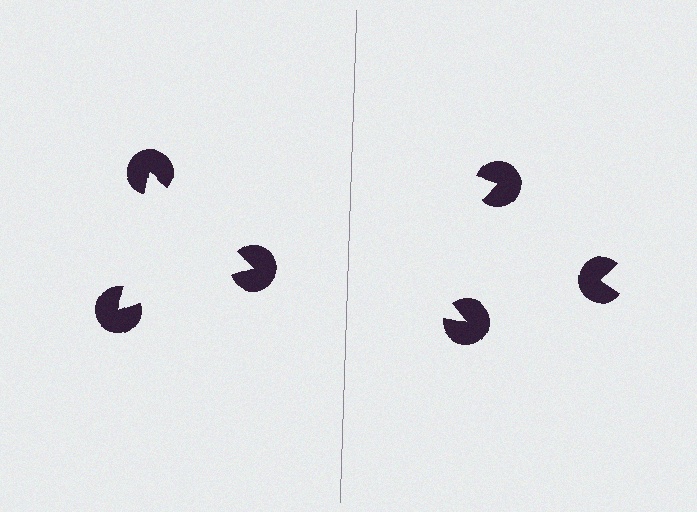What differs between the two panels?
The pac-man discs are positioned identically on both sides; only the wedge orientations differ. On the left they align to a triangle; on the right they are misaligned.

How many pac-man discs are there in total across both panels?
6 — 3 on each side.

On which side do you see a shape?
An illusory triangle appears on the left side. On the right side the wedge cuts are rotated, so no coherent shape forms.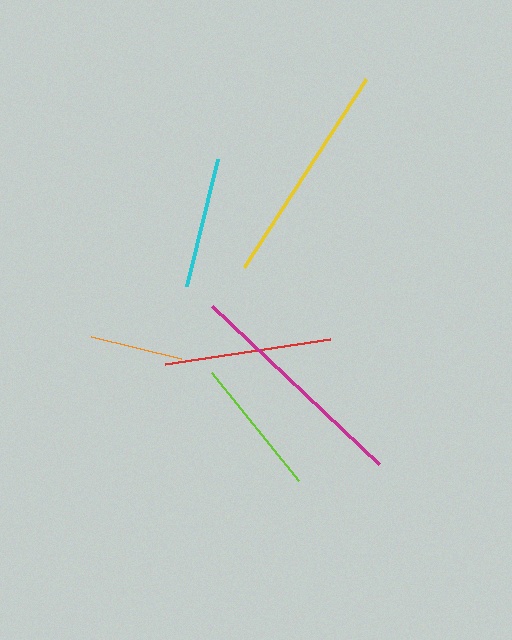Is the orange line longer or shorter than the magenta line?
The magenta line is longer than the orange line.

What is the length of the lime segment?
The lime segment is approximately 139 pixels long.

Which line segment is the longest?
The magenta line is the longest at approximately 230 pixels.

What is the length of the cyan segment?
The cyan segment is approximately 130 pixels long.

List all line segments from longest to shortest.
From longest to shortest: magenta, yellow, red, lime, cyan, orange.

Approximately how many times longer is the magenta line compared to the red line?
The magenta line is approximately 1.4 times the length of the red line.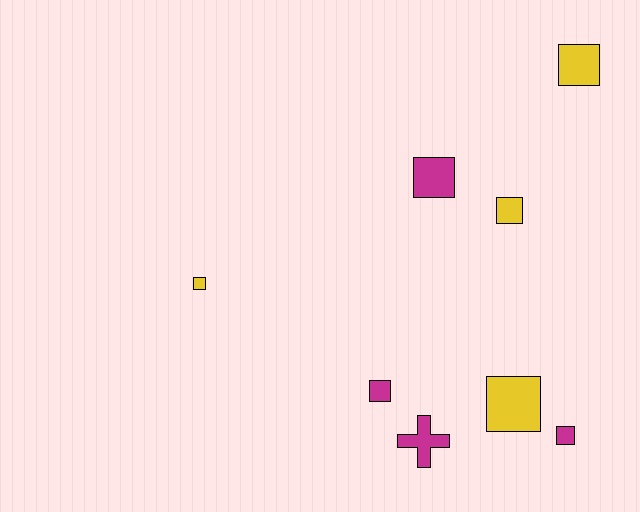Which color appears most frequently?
Magenta, with 4 objects.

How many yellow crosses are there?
There are no yellow crosses.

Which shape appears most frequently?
Square, with 7 objects.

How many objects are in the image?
There are 8 objects.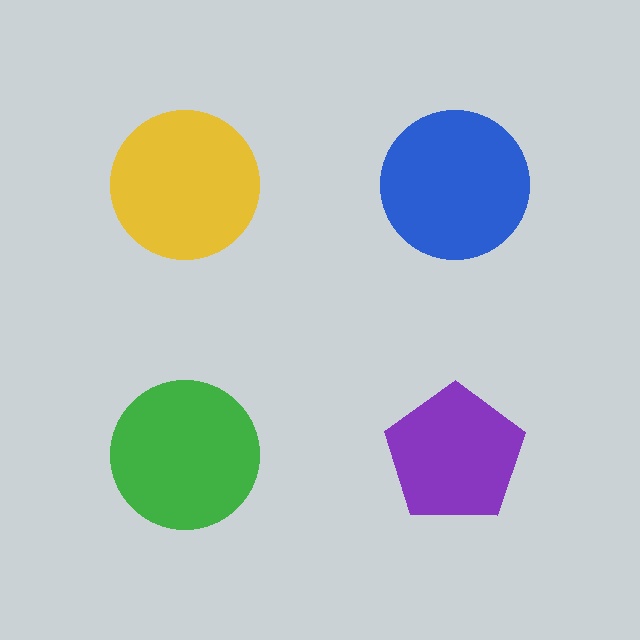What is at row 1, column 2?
A blue circle.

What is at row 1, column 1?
A yellow circle.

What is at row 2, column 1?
A green circle.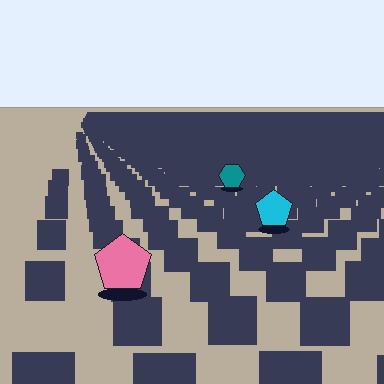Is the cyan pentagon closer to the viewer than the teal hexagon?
Yes. The cyan pentagon is closer — you can tell from the texture gradient: the ground texture is coarser near it.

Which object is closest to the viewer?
The pink pentagon is closest. The texture marks near it are larger and more spread out.